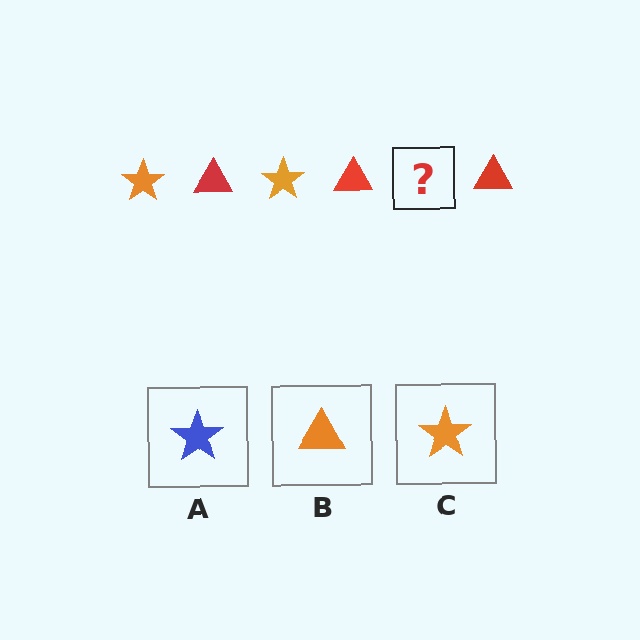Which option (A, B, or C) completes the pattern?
C.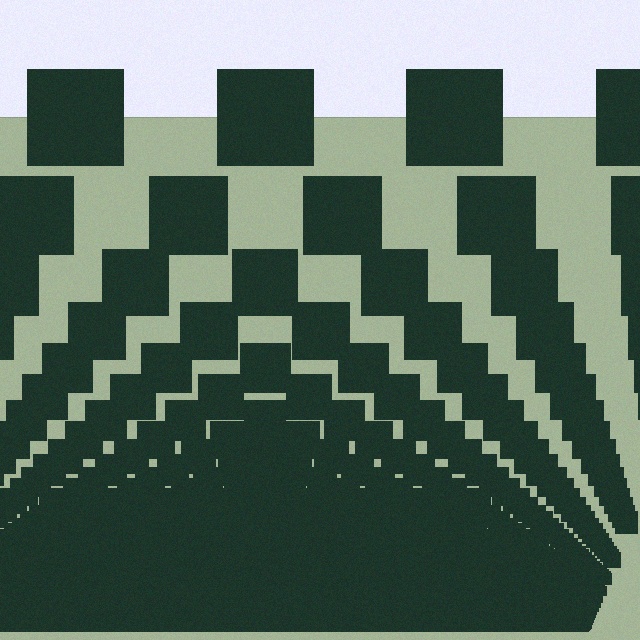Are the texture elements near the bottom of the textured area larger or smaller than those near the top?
Smaller. The gradient is inverted — elements near the bottom are smaller and denser.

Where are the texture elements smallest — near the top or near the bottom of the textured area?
Near the bottom.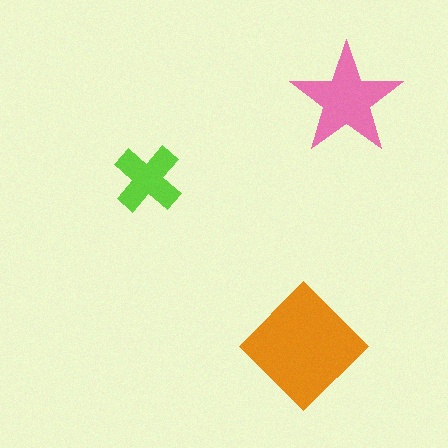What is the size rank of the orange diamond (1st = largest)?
1st.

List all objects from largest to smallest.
The orange diamond, the pink star, the lime cross.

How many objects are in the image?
There are 3 objects in the image.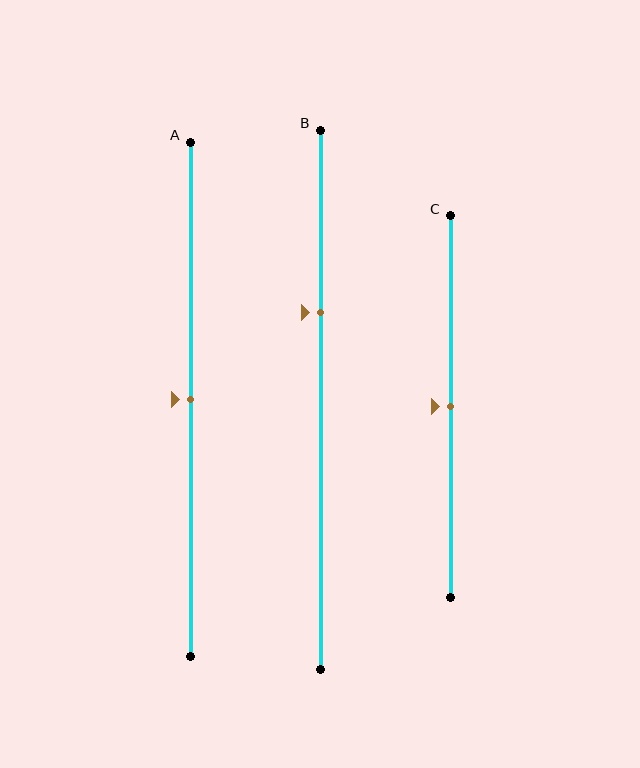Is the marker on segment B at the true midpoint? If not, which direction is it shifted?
No, the marker on segment B is shifted upward by about 16% of the segment length.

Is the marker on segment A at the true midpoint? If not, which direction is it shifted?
Yes, the marker on segment A is at the true midpoint.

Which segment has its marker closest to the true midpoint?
Segment A has its marker closest to the true midpoint.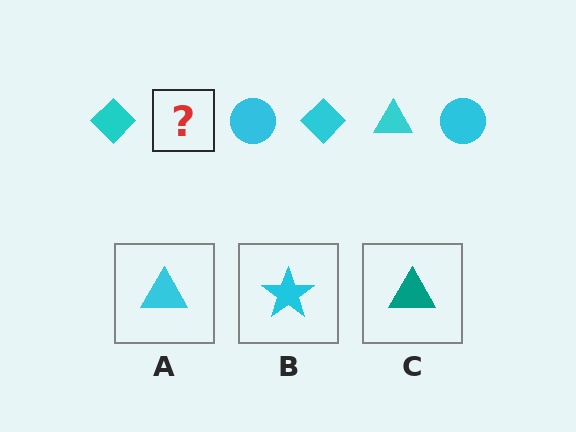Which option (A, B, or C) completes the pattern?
A.